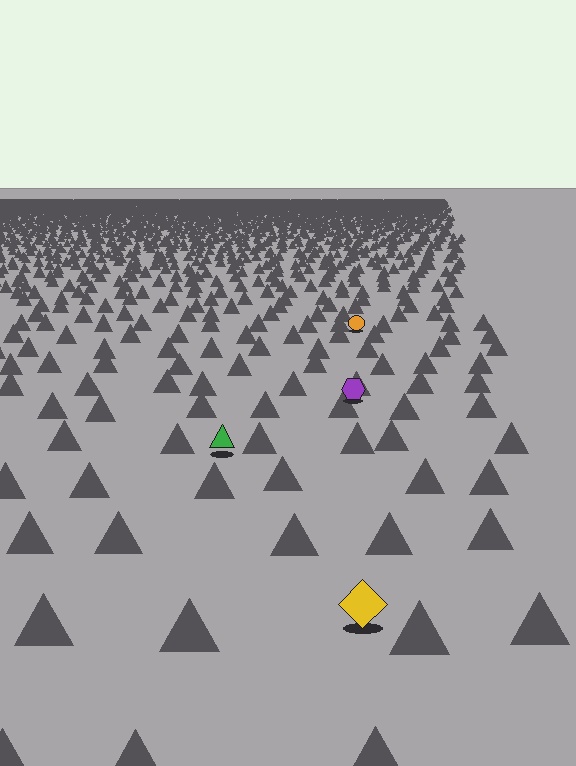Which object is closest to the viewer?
The yellow diamond is closest. The texture marks near it are larger and more spread out.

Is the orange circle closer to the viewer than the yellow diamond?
No. The yellow diamond is closer — you can tell from the texture gradient: the ground texture is coarser near it.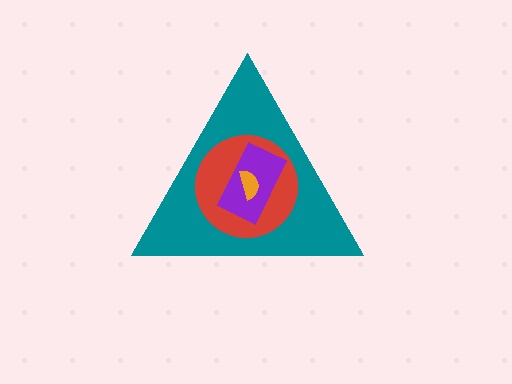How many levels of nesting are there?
4.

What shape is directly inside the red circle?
The purple rectangle.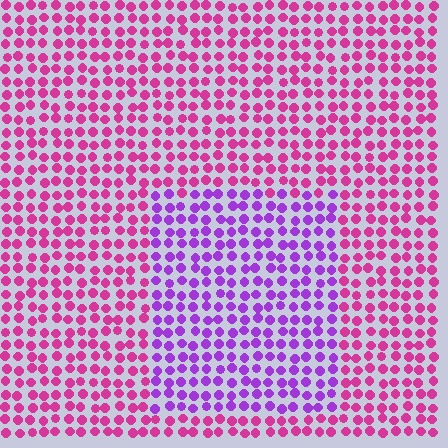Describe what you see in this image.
The image is filled with small magenta elements in a uniform arrangement. A rectangle-shaped region is visible where the elements are tinted to a slightly different hue, forming a subtle color boundary.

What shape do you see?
I see a rectangle.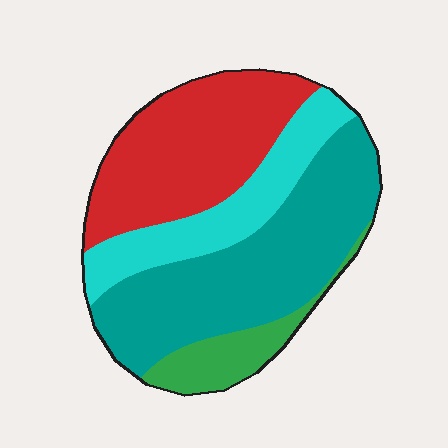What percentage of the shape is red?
Red takes up about one third (1/3) of the shape.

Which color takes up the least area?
Green, at roughly 10%.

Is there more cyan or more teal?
Teal.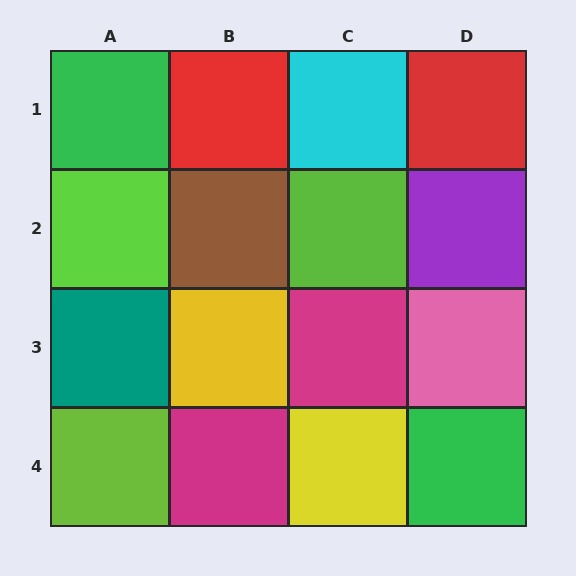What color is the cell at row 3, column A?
Teal.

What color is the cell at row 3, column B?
Yellow.